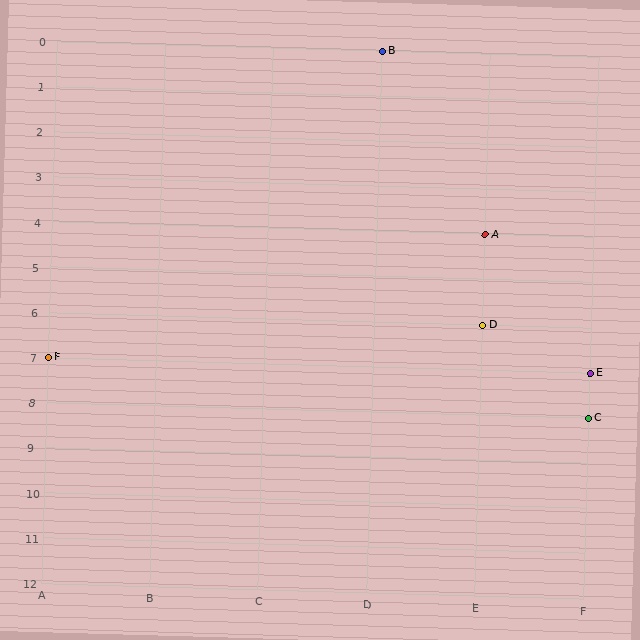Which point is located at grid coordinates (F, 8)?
Point C is at (F, 8).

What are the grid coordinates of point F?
Point F is at grid coordinates (A, 7).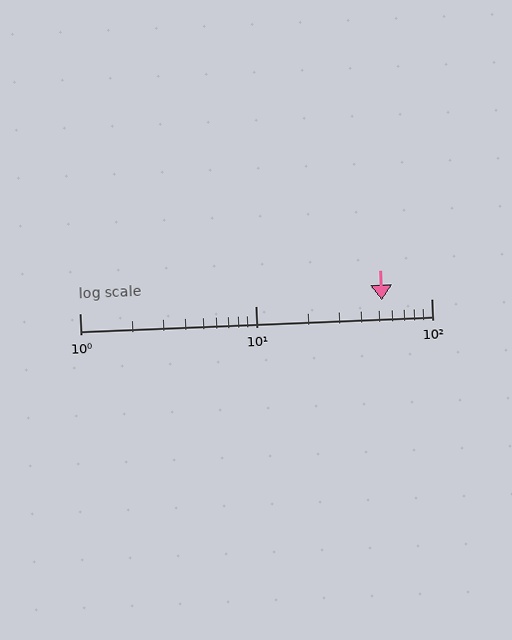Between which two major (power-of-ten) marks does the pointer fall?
The pointer is between 10 and 100.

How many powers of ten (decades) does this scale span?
The scale spans 2 decades, from 1 to 100.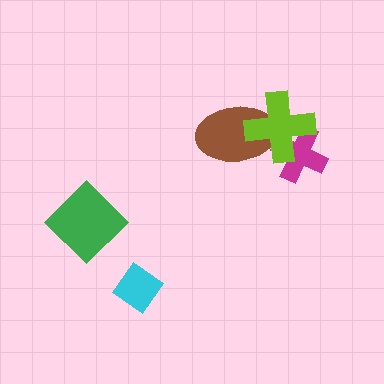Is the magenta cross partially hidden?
Yes, it is partially covered by another shape.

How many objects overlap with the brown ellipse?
1 object overlaps with the brown ellipse.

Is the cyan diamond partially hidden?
No, no other shape covers it.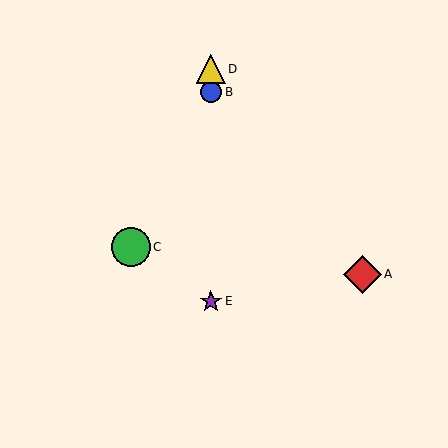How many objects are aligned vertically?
3 objects (B, D, E) are aligned vertically.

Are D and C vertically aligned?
No, D is at x≈211 and C is at x≈131.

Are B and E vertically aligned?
Yes, both are at x≈211.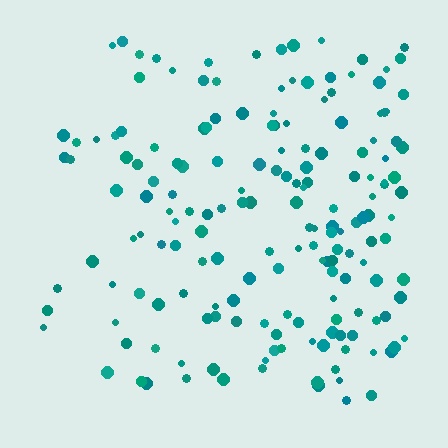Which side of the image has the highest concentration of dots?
The right.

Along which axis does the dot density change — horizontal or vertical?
Horizontal.